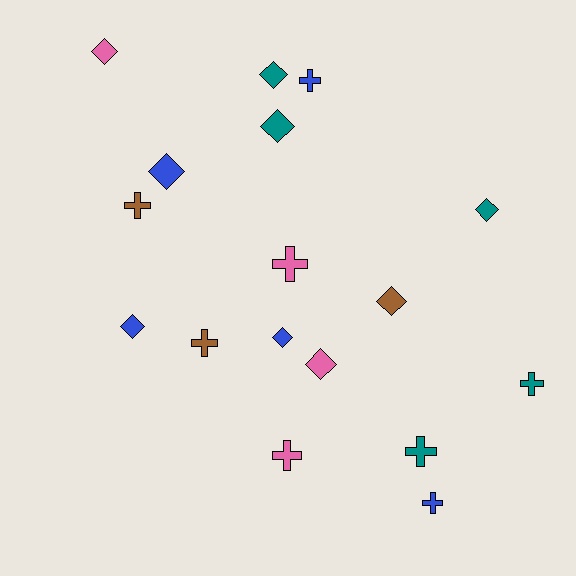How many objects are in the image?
There are 17 objects.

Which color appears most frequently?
Blue, with 5 objects.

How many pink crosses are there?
There are 2 pink crosses.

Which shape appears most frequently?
Diamond, with 9 objects.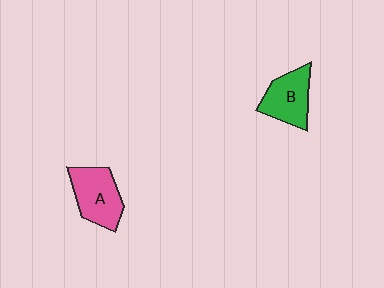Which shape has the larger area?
Shape A (pink).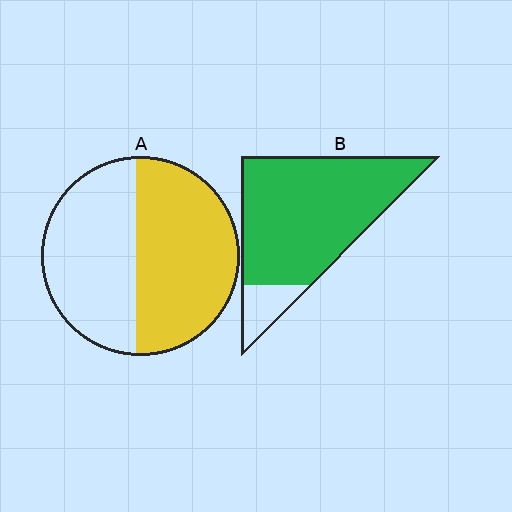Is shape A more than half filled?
Roughly half.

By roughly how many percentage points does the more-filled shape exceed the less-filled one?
By roughly 35 percentage points (B over A).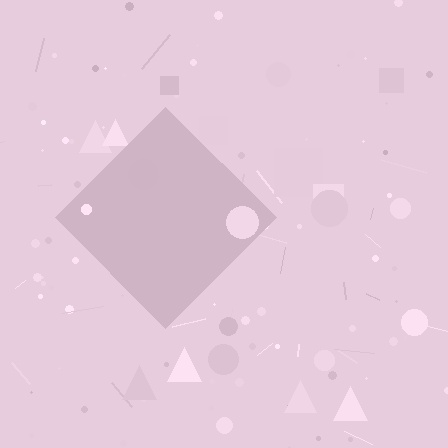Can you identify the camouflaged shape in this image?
The camouflaged shape is a diamond.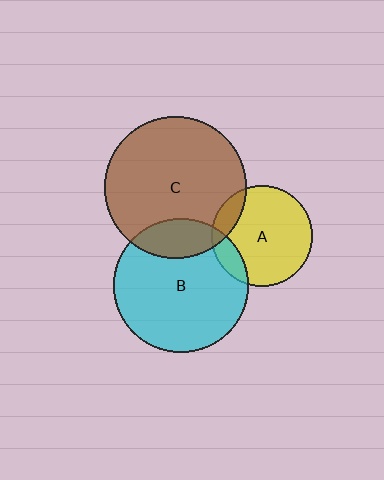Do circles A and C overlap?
Yes.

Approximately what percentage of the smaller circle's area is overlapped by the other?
Approximately 15%.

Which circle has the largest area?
Circle C (brown).